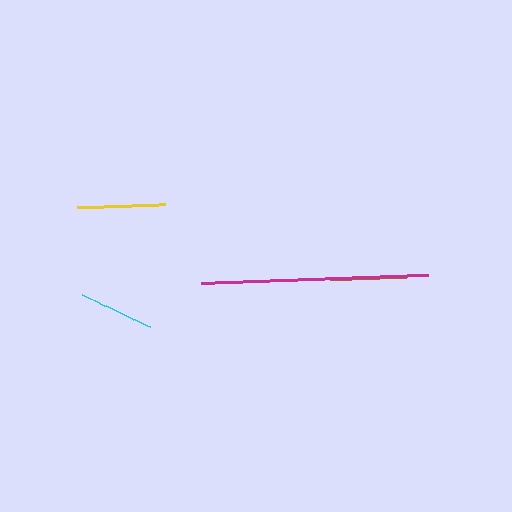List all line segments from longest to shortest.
From longest to shortest: magenta, yellow, brown, cyan.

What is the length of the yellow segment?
The yellow segment is approximately 88 pixels long.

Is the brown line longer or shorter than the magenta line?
The magenta line is longer than the brown line.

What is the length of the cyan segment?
The cyan segment is approximately 74 pixels long.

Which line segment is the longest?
The magenta line is the longest at approximately 227 pixels.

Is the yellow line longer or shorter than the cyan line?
The yellow line is longer than the cyan line.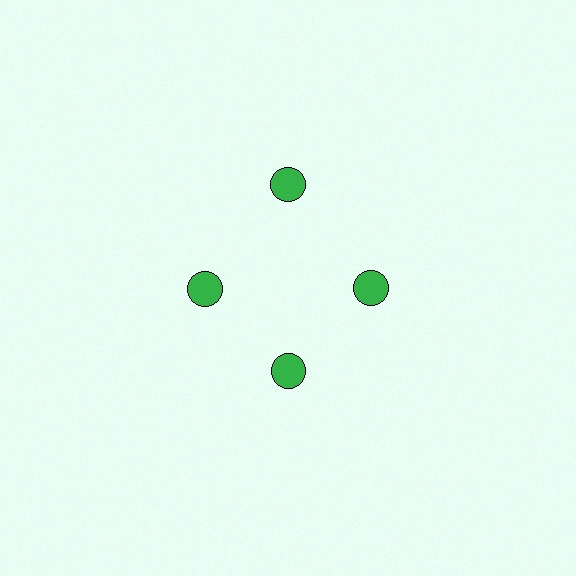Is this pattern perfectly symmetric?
No. The 4 green circles are arranged in a ring, but one element near the 12 o'clock position is pushed outward from the center, breaking the 4-fold rotational symmetry.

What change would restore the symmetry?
The symmetry would be restored by moving it inward, back onto the ring so that all 4 circles sit at equal angles and equal distance from the center.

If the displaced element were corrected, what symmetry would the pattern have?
It would have 4-fold rotational symmetry — the pattern would map onto itself every 90 degrees.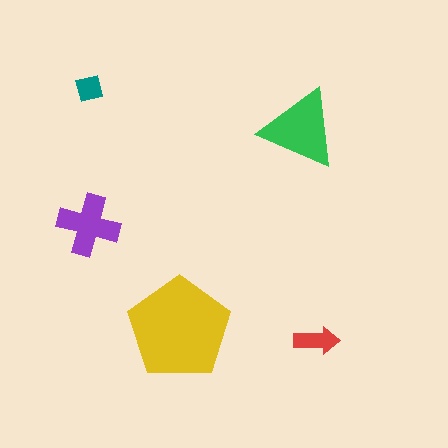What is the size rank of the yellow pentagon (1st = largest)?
1st.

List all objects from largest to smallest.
The yellow pentagon, the green triangle, the purple cross, the red arrow, the teal square.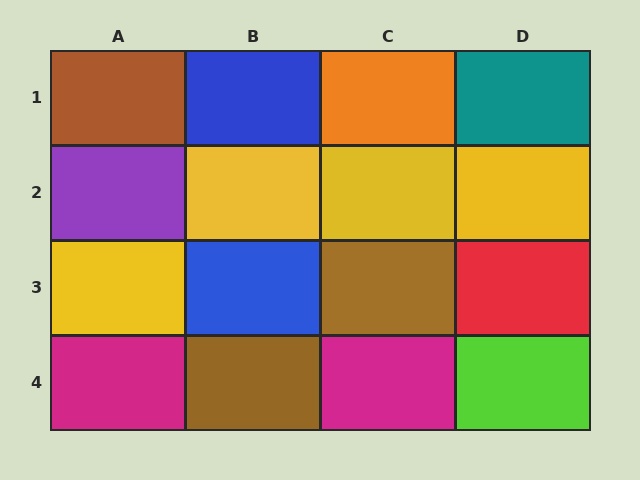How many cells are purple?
1 cell is purple.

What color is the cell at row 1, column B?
Blue.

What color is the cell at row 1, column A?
Brown.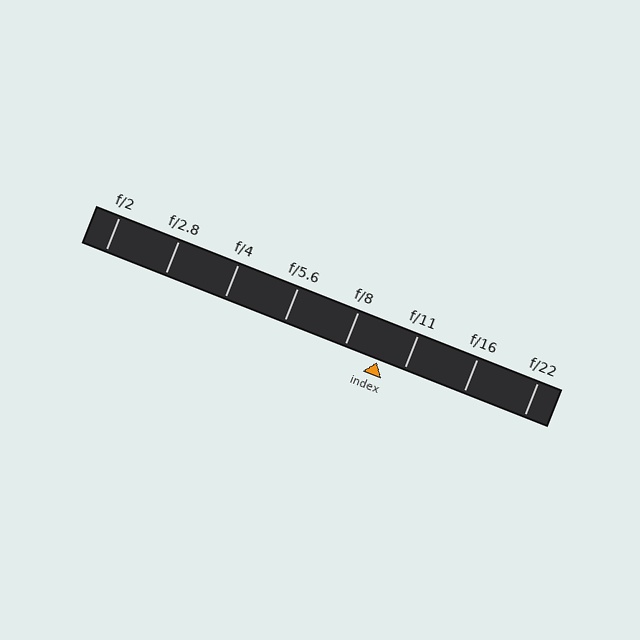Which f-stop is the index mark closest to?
The index mark is closest to f/11.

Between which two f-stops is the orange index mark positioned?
The index mark is between f/8 and f/11.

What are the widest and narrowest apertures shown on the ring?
The widest aperture shown is f/2 and the narrowest is f/22.